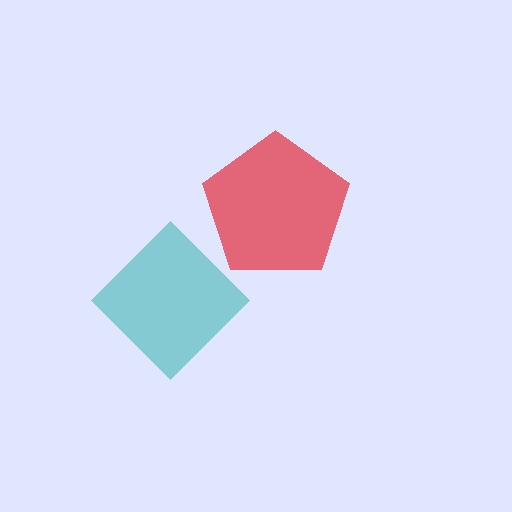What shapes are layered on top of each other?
The layered shapes are: a red pentagon, a teal diamond.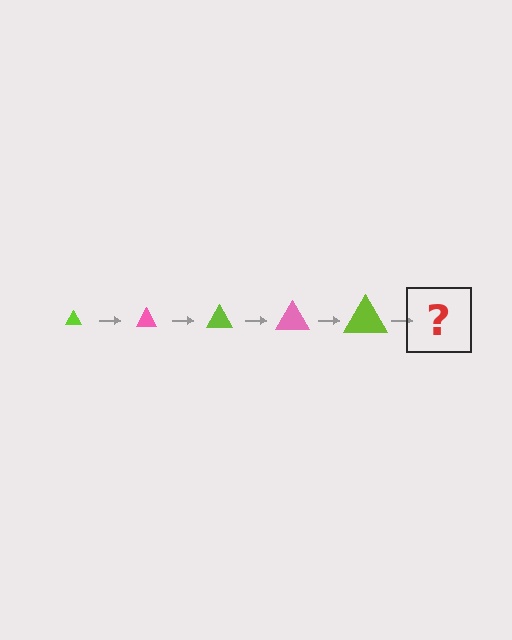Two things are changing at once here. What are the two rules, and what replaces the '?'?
The two rules are that the triangle grows larger each step and the color cycles through lime and pink. The '?' should be a pink triangle, larger than the previous one.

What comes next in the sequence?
The next element should be a pink triangle, larger than the previous one.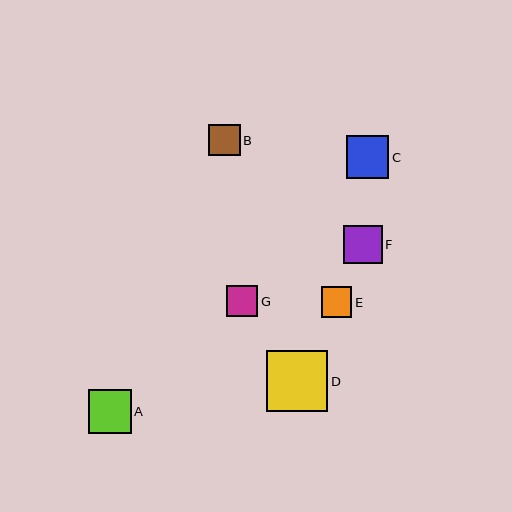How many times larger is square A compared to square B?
Square A is approximately 1.4 times the size of square B.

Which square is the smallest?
Square E is the smallest with a size of approximately 31 pixels.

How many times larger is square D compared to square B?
Square D is approximately 1.9 times the size of square B.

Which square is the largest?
Square D is the largest with a size of approximately 61 pixels.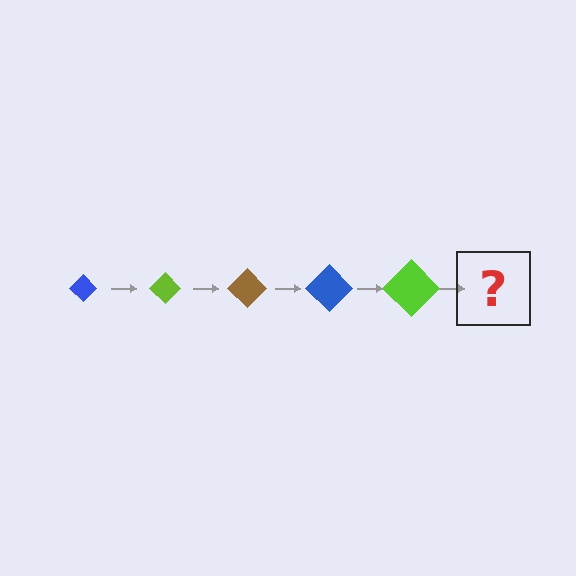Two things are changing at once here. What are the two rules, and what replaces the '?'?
The two rules are that the diamond grows larger each step and the color cycles through blue, lime, and brown. The '?' should be a brown diamond, larger than the previous one.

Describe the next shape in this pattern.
It should be a brown diamond, larger than the previous one.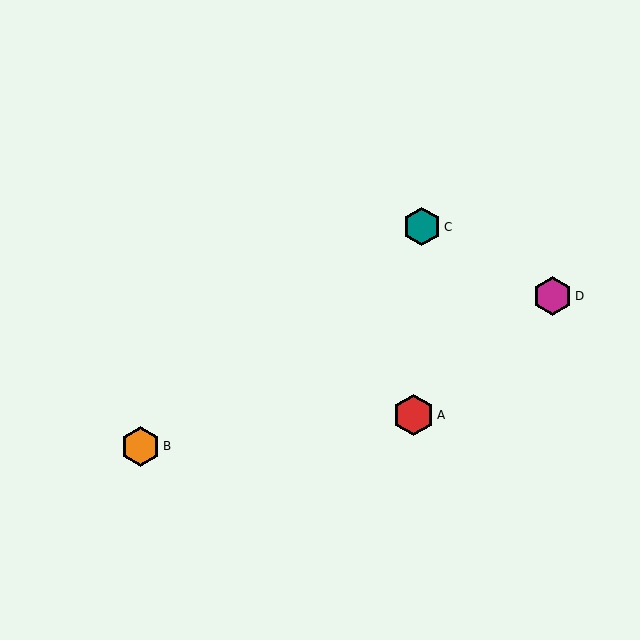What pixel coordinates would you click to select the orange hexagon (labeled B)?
Click at (141, 446) to select the orange hexagon B.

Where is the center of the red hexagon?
The center of the red hexagon is at (414, 415).